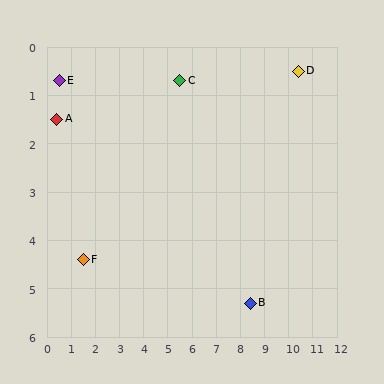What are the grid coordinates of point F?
Point F is at approximately (1.5, 4.4).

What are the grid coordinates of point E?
Point E is at approximately (0.5, 0.7).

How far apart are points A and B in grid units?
Points A and B are about 8.9 grid units apart.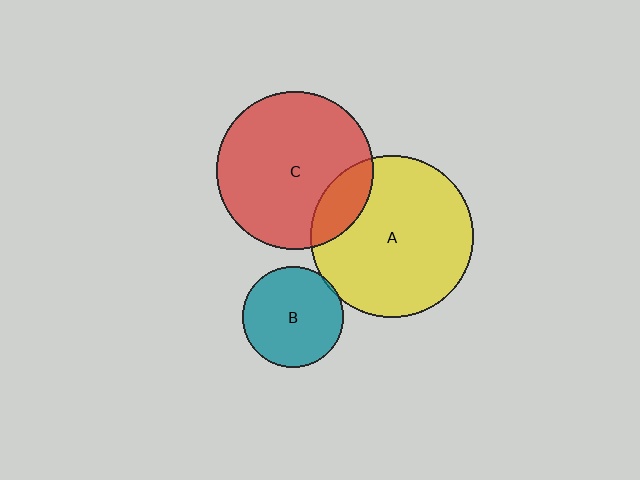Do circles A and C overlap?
Yes.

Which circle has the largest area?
Circle A (yellow).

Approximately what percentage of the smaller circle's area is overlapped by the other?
Approximately 15%.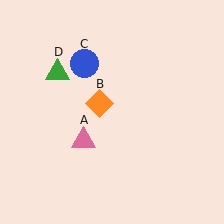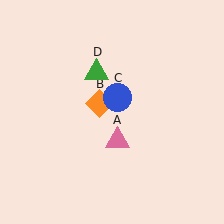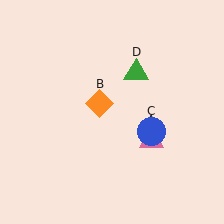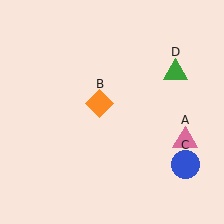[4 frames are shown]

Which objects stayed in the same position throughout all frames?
Orange diamond (object B) remained stationary.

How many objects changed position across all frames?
3 objects changed position: pink triangle (object A), blue circle (object C), green triangle (object D).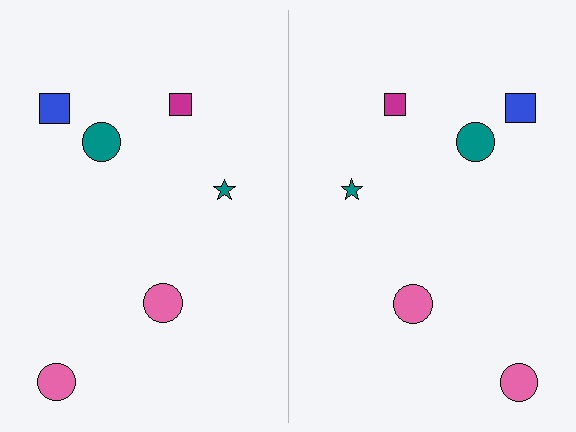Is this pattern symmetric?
Yes, this pattern has bilateral (reflection) symmetry.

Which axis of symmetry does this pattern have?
The pattern has a vertical axis of symmetry running through the center of the image.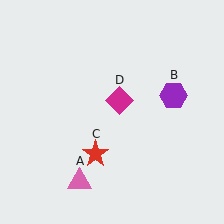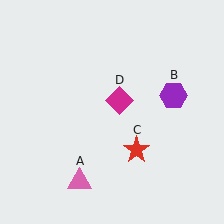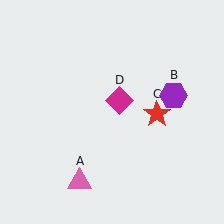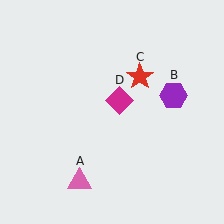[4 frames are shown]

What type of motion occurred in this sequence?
The red star (object C) rotated counterclockwise around the center of the scene.